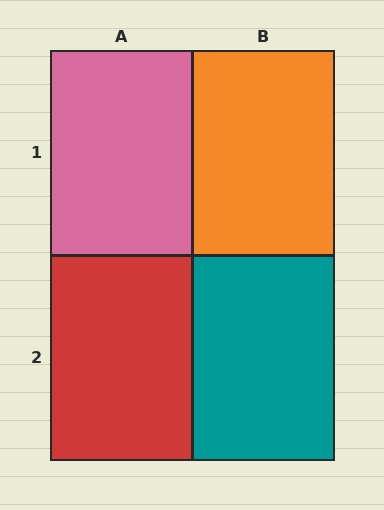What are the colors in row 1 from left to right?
Pink, orange.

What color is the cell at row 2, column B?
Teal.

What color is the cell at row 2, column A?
Red.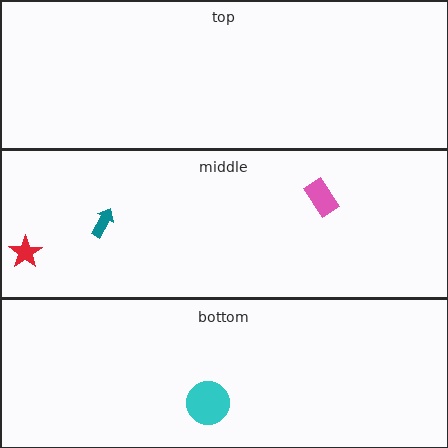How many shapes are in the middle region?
3.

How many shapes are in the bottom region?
1.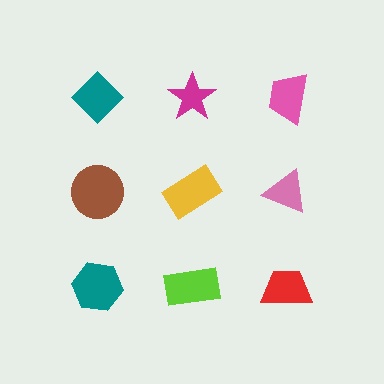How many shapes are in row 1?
3 shapes.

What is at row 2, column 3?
A pink triangle.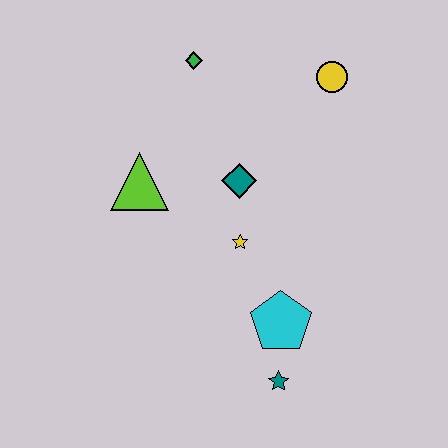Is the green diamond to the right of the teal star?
No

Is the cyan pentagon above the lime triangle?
No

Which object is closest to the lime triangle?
The teal diamond is closest to the lime triangle.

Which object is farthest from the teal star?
The green diamond is farthest from the teal star.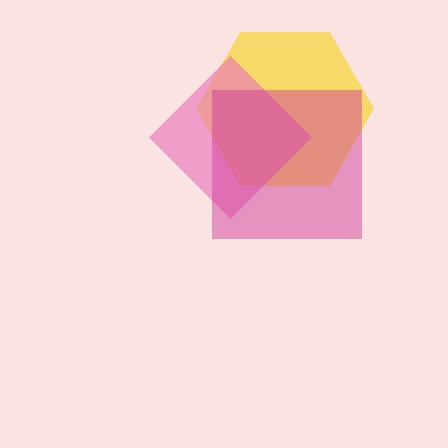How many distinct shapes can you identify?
There are 3 distinct shapes: a yellow hexagon, a pink diamond, a magenta square.